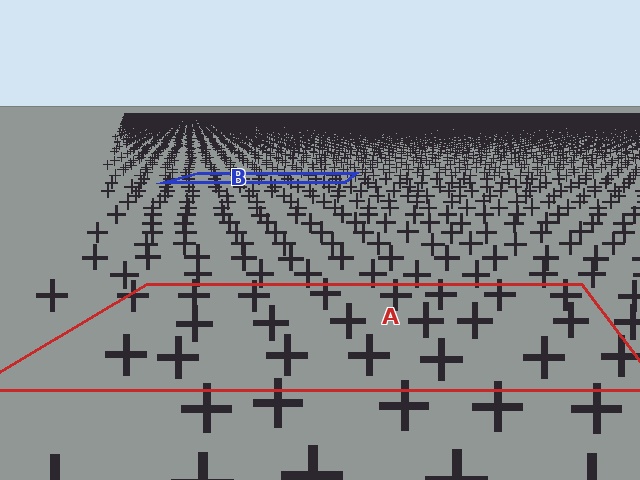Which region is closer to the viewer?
Region A is closer. The texture elements there are larger and more spread out.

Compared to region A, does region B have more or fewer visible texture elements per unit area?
Region B has more texture elements per unit area — they are packed more densely because it is farther away.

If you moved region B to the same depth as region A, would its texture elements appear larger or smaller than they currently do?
They would appear larger. At a closer depth, the same texture elements are projected at a bigger on-screen size.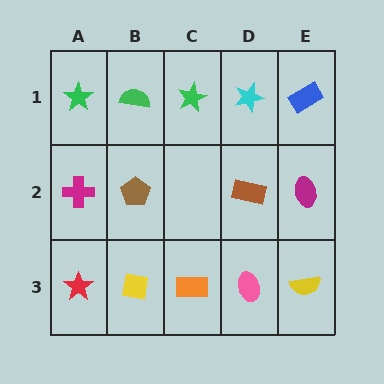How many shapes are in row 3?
5 shapes.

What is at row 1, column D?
A cyan star.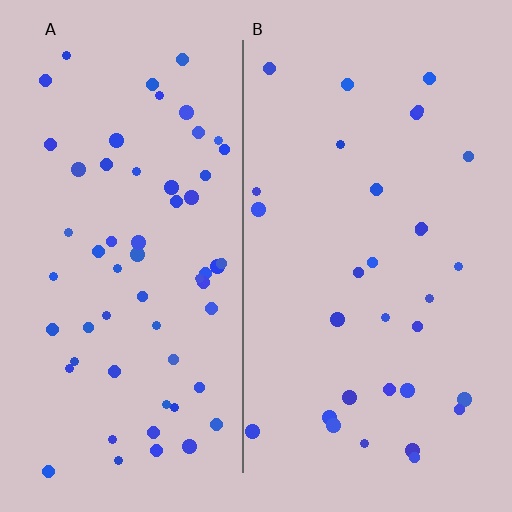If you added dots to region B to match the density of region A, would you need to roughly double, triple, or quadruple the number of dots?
Approximately double.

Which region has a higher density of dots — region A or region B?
A (the left).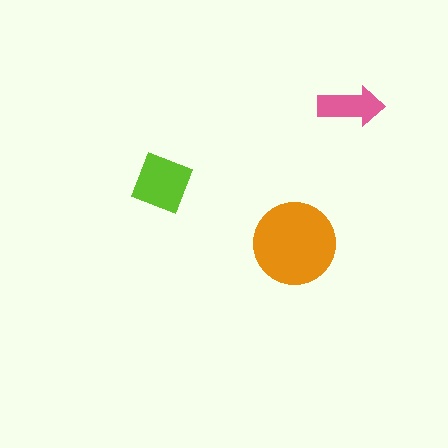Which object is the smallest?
The pink arrow.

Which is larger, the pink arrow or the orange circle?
The orange circle.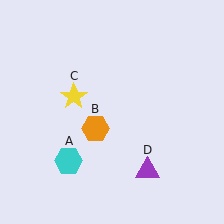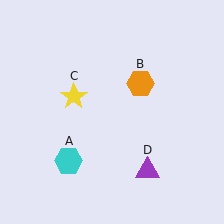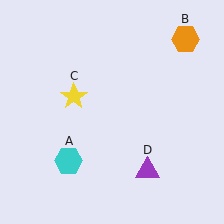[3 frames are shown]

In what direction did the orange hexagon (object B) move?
The orange hexagon (object B) moved up and to the right.